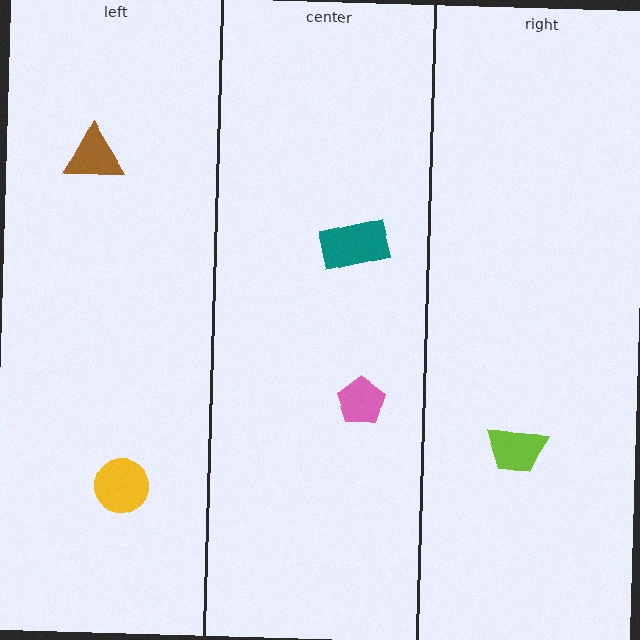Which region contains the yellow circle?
The left region.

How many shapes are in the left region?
2.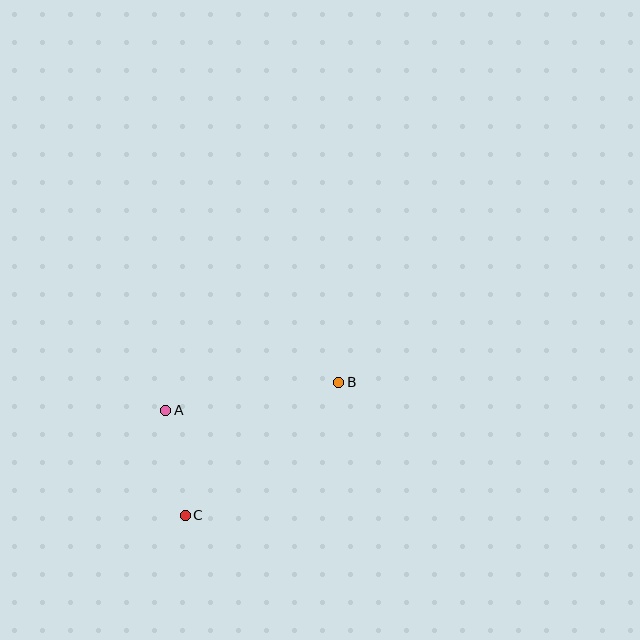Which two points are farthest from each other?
Points B and C are farthest from each other.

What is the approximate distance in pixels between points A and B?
The distance between A and B is approximately 175 pixels.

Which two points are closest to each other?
Points A and C are closest to each other.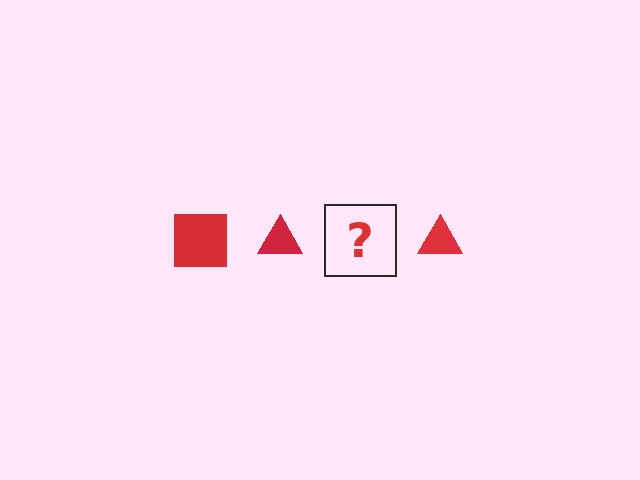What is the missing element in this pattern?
The missing element is a red square.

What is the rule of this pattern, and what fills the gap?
The rule is that the pattern cycles through square, triangle shapes in red. The gap should be filled with a red square.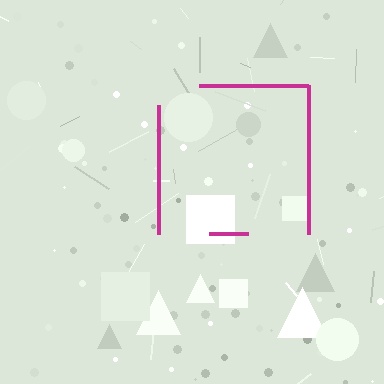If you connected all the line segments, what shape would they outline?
They would outline a square.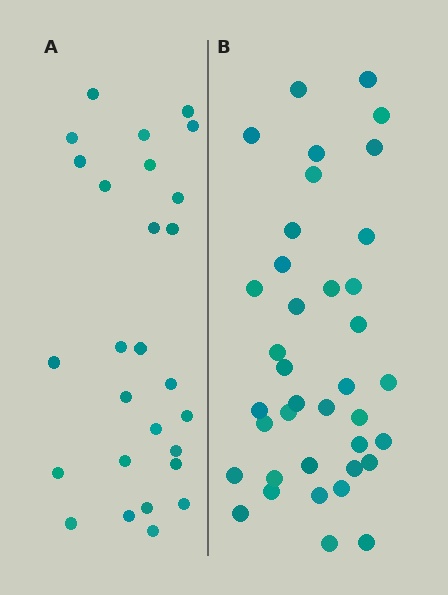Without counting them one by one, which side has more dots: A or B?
Region B (the right region) has more dots.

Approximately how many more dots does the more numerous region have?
Region B has roughly 12 or so more dots than region A.